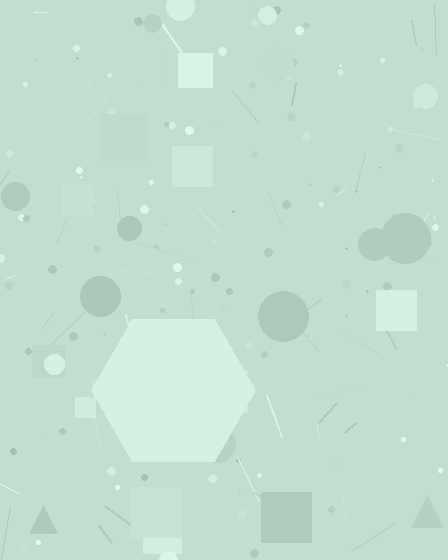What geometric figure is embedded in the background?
A hexagon is embedded in the background.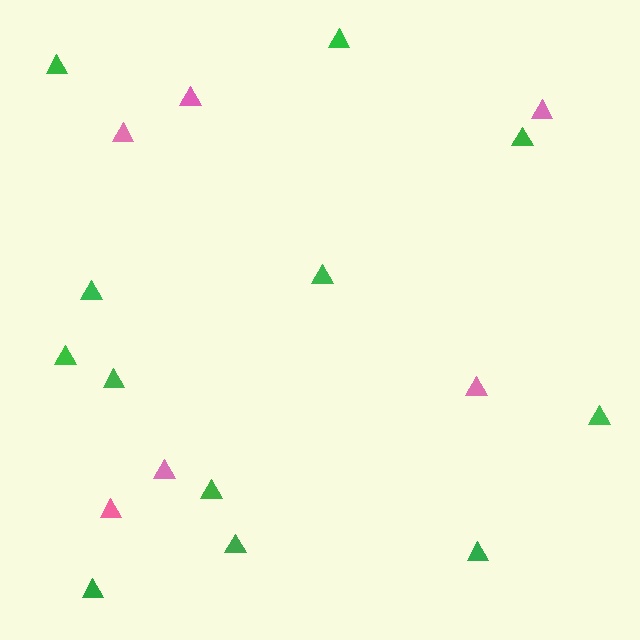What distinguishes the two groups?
There are 2 groups: one group of green triangles (12) and one group of pink triangles (6).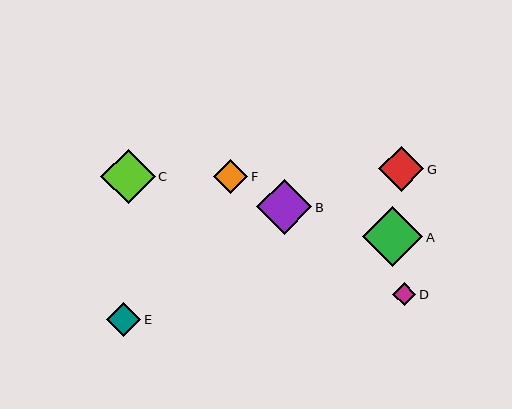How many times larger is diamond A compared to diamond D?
Diamond A is approximately 2.6 times the size of diamond D.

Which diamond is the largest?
Diamond A is the largest with a size of approximately 60 pixels.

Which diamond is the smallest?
Diamond D is the smallest with a size of approximately 23 pixels.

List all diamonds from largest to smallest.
From largest to smallest: A, B, C, G, F, E, D.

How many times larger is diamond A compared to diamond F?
Diamond A is approximately 1.7 times the size of diamond F.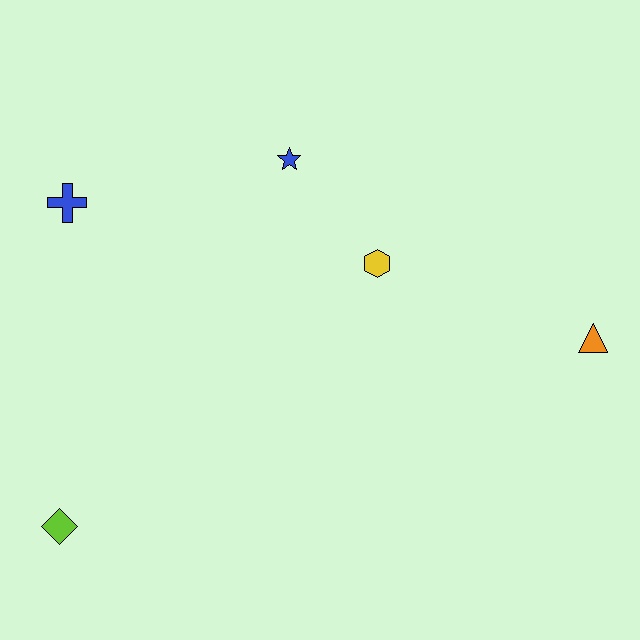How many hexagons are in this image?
There is 1 hexagon.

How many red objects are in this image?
There are no red objects.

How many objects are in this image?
There are 5 objects.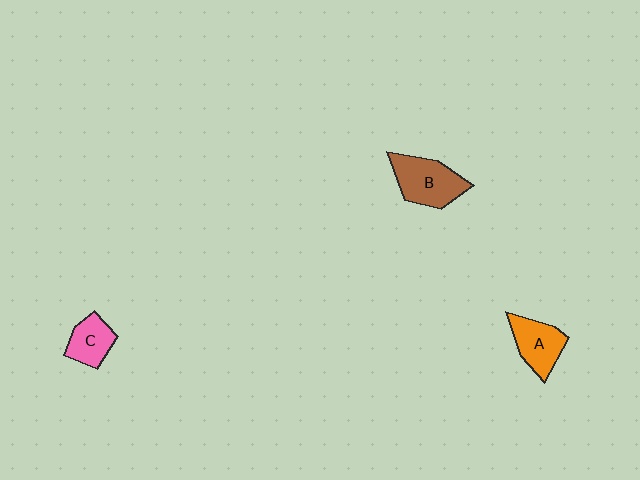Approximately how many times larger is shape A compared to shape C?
Approximately 1.2 times.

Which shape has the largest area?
Shape B (brown).